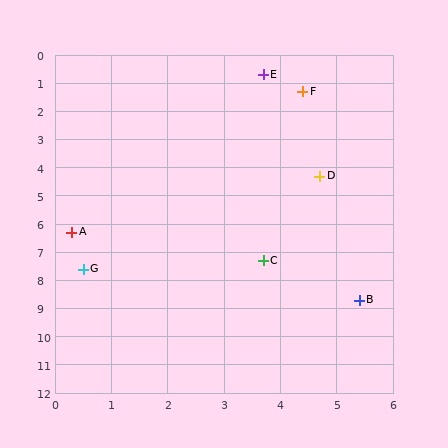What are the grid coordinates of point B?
Point B is at approximately (5.4, 8.7).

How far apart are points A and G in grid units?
Points A and G are about 1.3 grid units apart.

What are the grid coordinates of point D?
Point D is at approximately (4.7, 4.3).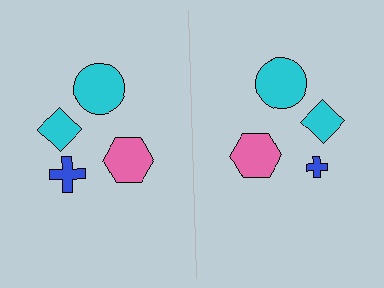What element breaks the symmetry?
The blue cross on the right side has a different size than its mirror counterpart.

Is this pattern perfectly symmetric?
No, the pattern is not perfectly symmetric. The blue cross on the right side has a different size than its mirror counterpart.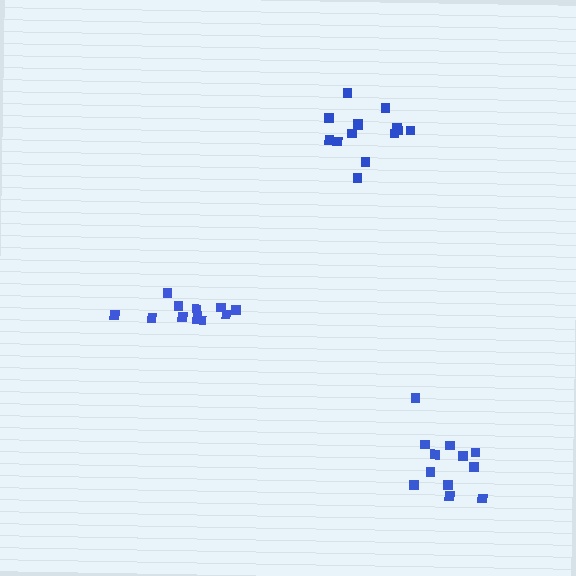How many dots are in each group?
Group 1: 14 dots, Group 2: 13 dots, Group 3: 12 dots (39 total).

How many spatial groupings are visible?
There are 3 spatial groupings.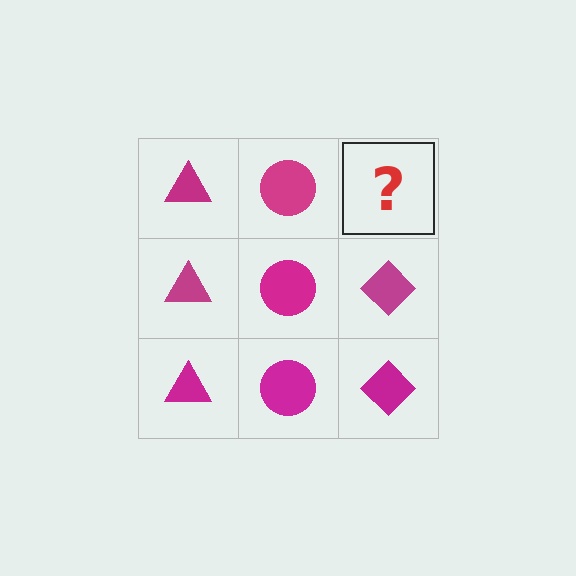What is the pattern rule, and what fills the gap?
The rule is that each column has a consistent shape. The gap should be filled with a magenta diamond.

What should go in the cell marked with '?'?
The missing cell should contain a magenta diamond.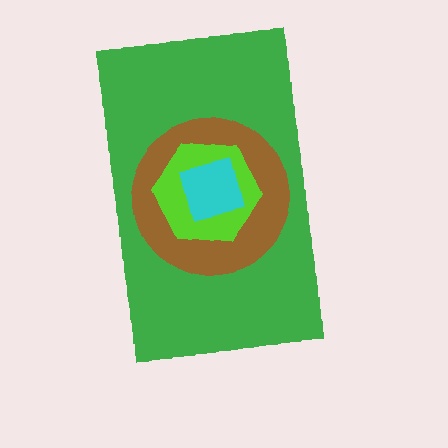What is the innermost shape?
The cyan square.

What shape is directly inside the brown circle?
The lime hexagon.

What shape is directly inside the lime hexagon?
The cyan square.